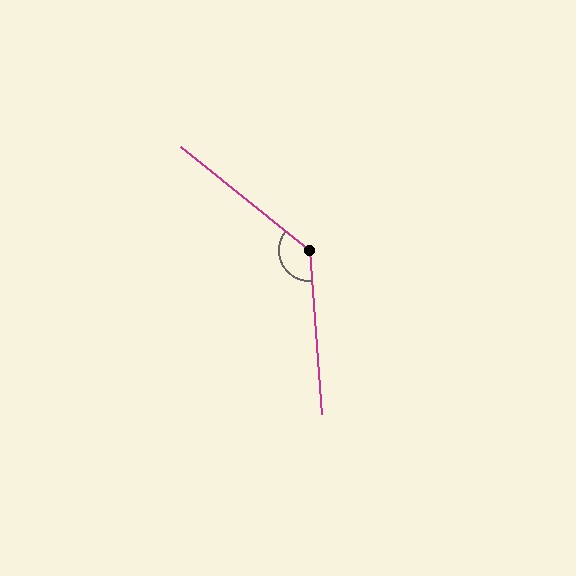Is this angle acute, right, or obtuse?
It is obtuse.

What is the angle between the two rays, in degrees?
Approximately 133 degrees.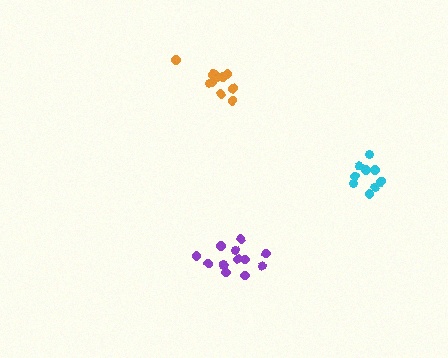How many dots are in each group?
Group 1: 9 dots, Group 2: 13 dots, Group 3: 12 dots (34 total).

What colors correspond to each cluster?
The clusters are colored: cyan, purple, orange.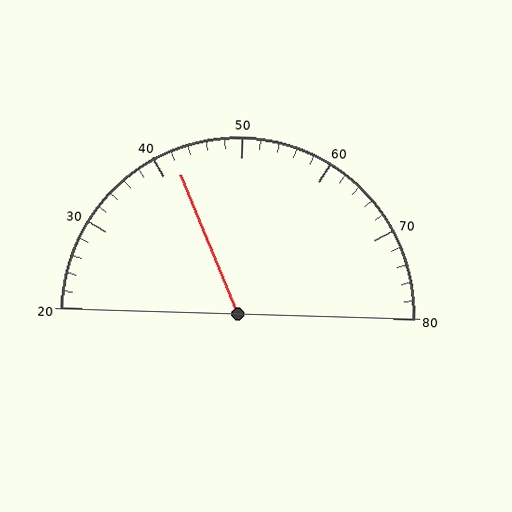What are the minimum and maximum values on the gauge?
The gauge ranges from 20 to 80.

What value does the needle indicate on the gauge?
The needle indicates approximately 42.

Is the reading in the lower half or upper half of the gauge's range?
The reading is in the lower half of the range (20 to 80).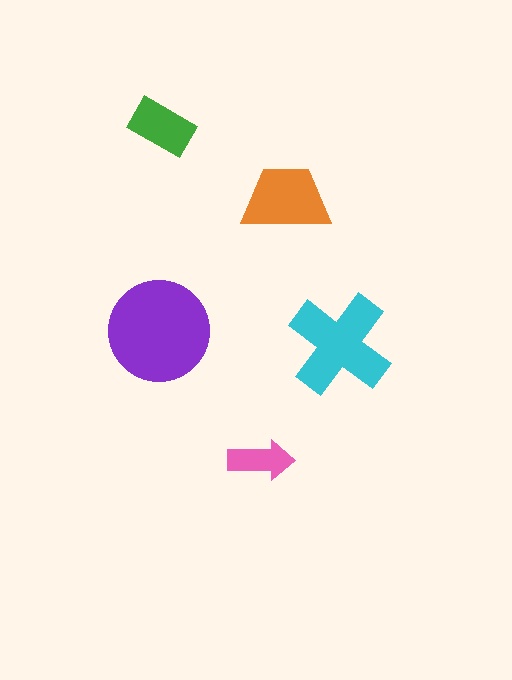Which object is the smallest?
The pink arrow.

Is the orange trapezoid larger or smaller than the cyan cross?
Smaller.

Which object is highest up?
The green rectangle is topmost.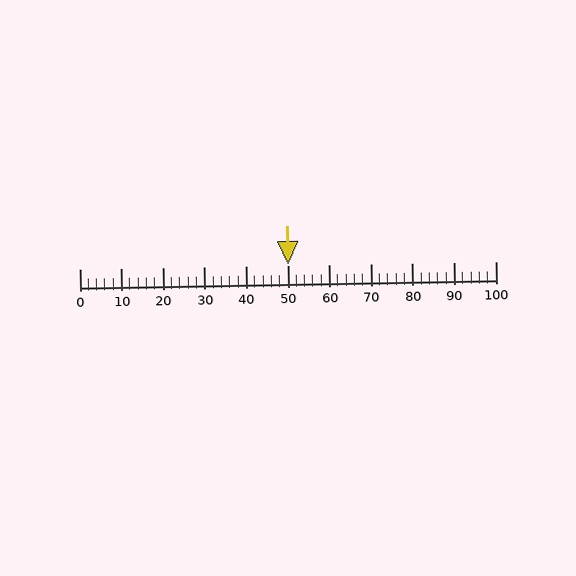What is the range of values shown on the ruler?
The ruler shows values from 0 to 100.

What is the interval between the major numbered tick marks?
The major tick marks are spaced 10 units apart.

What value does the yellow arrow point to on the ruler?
The yellow arrow points to approximately 50.